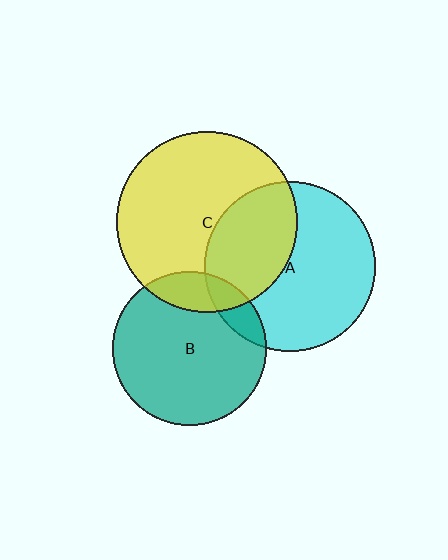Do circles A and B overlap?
Yes.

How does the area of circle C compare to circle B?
Approximately 1.4 times.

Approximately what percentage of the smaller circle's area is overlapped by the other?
Approximately 10%.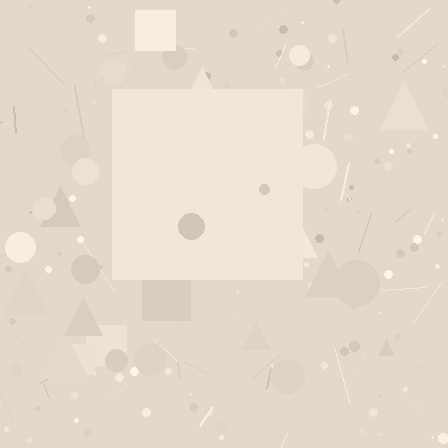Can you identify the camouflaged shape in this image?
The camouflaged shape is a square.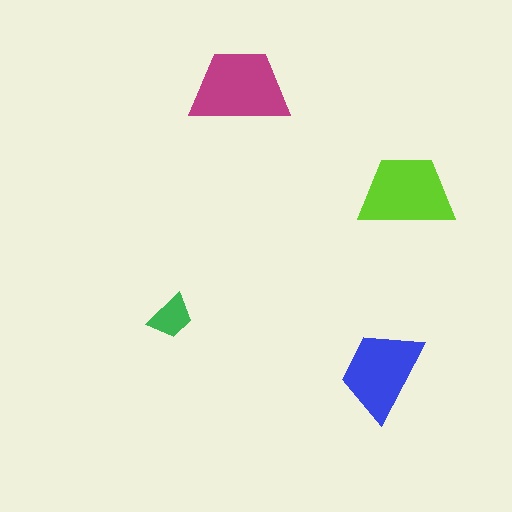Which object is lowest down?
The blue trapezoid is bottommost.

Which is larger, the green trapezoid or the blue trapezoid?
The blue one.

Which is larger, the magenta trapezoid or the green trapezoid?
The magenta one.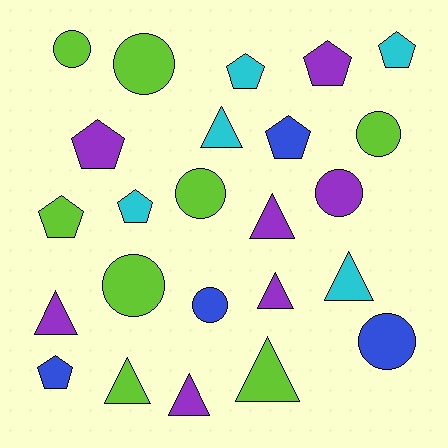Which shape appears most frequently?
Circle, with 8 objects.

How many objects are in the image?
There are 24 objects.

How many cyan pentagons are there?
There are 3 cyan pentagons.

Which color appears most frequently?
Lime, with 8 objects.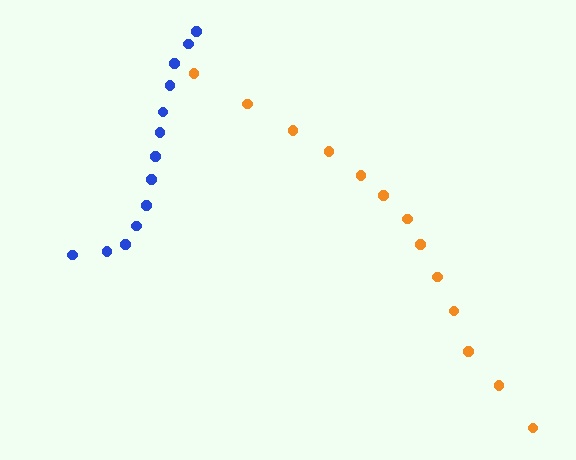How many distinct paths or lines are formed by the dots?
There are 2 distinct paths.